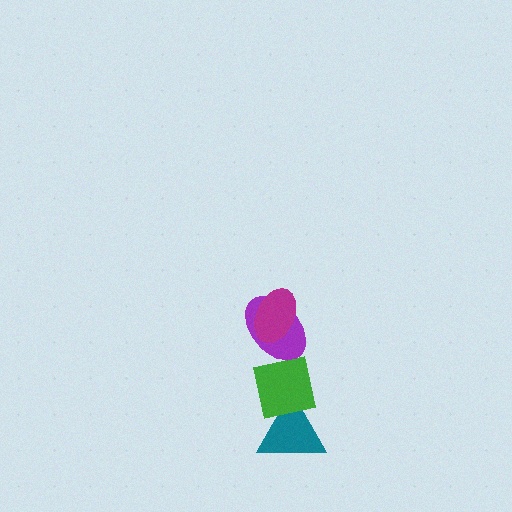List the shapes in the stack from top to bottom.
From top to bottom: the magenta ellipse, the purple ellipse, the green square, the teal triangle.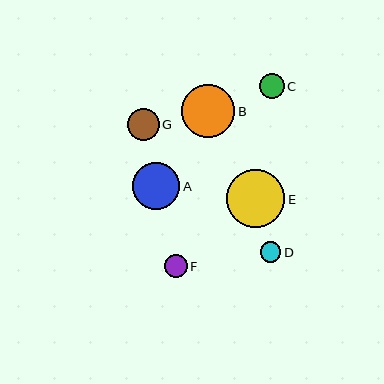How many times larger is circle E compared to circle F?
Circle E is approximately 2.5 times the size of circle F.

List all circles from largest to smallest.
From largest to smallest: E, B, A, G, C, F, D.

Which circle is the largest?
Circle E is the largest with a size of approximately 58 pixels.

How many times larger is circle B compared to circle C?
Circle B is approximately 2.1 times the size of circle C.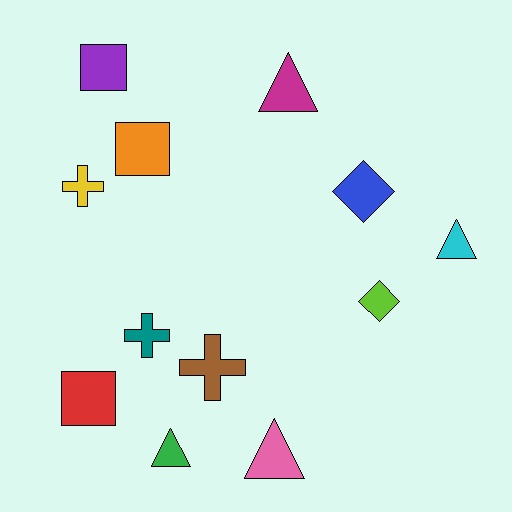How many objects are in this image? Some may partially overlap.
There are 12 objects.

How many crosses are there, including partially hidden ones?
There are 3 crosses.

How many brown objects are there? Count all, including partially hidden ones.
There is 1 brown object.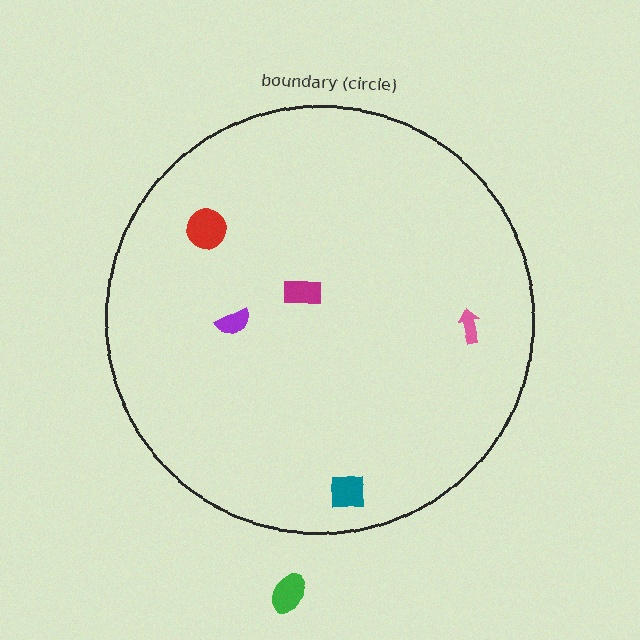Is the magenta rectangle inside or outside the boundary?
Inside.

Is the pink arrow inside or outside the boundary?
Inside.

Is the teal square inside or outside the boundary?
Inside.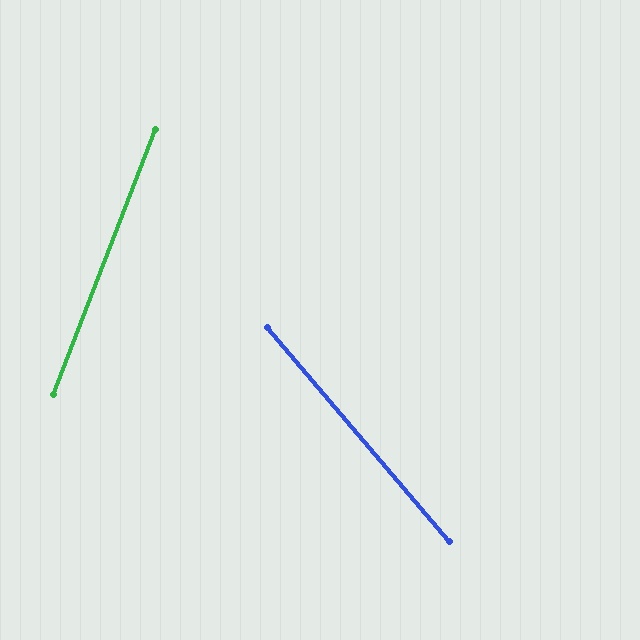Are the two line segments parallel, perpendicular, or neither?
Neither parallel nor perpendicular — they differ by about 61°.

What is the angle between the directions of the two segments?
Approximately 61 degrees.